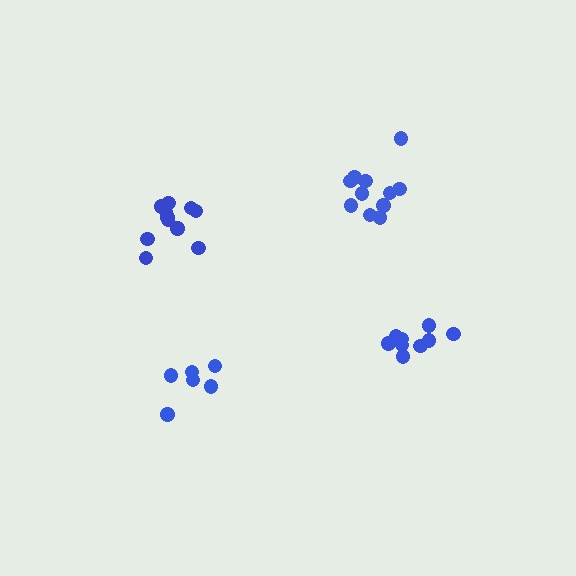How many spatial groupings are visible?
There are 4 spatial groupings.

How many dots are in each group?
Group 1: 12 dots, Group 2: 9 dots, Group 3: 6 dots, Group 4: 11 dots (38 total).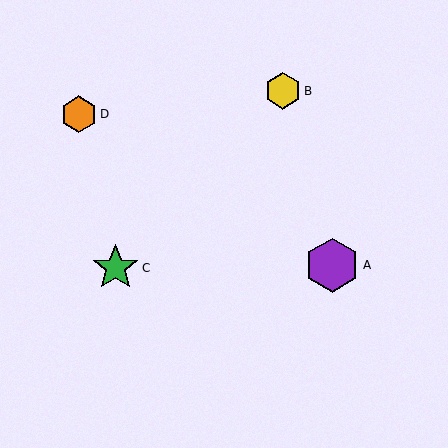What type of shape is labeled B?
Shape B is a yellow hexagon.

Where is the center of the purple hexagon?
The center of the purple hexagon is at (332, 265).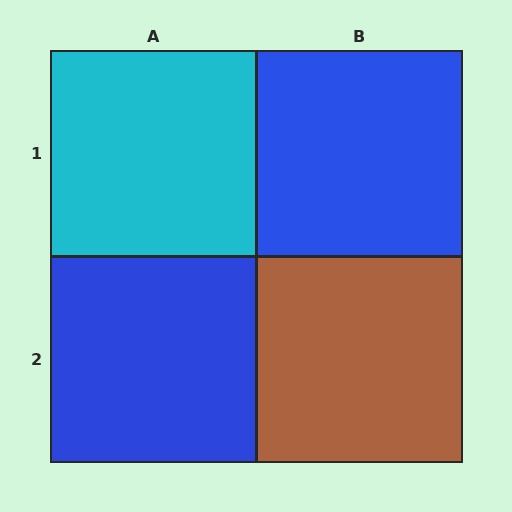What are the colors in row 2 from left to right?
Blue, brown.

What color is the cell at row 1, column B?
Blue.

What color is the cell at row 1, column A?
Cyan.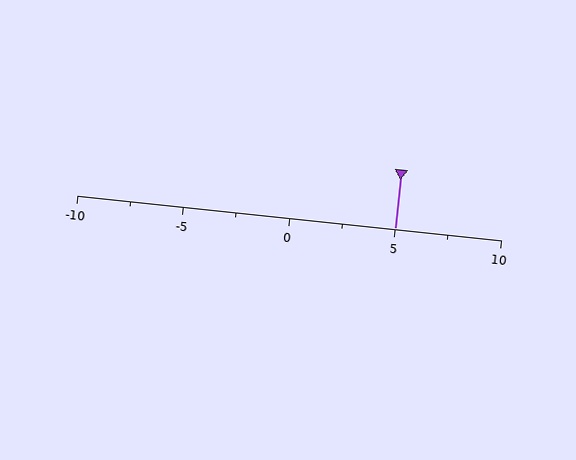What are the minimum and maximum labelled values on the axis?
The axis runs from -10 to 10.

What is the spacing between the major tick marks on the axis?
The major ticks are spaced 5 apart.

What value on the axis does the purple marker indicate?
The marker indicates approximately 5.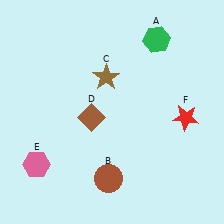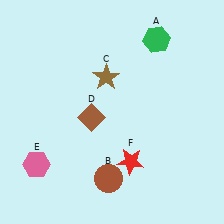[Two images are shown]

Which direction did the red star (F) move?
The red star (F) moved left.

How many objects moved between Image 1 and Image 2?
1 object moved between the two images.